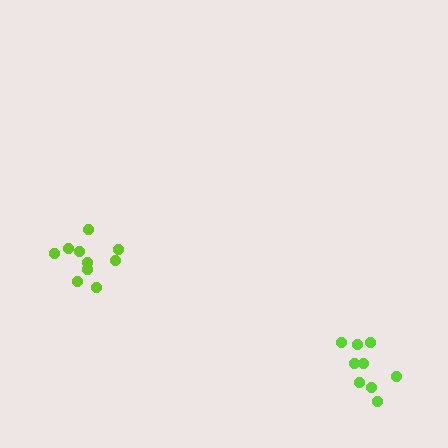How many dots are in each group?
Group 1: 9 dots, Group 2: 10 dots (19 total).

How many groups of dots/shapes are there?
There are 2 groups.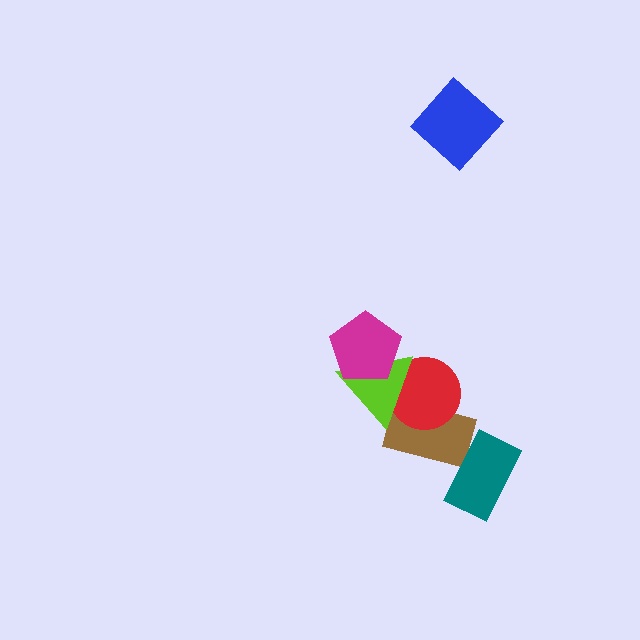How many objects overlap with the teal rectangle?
1 object overlaps with the teal rectangle.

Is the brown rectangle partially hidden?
Yes, it is partially covered by another shape.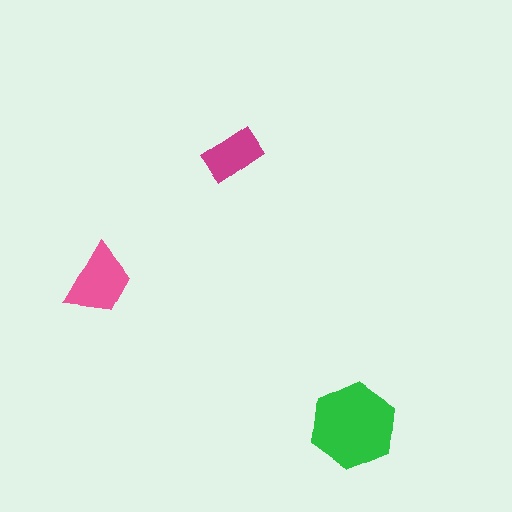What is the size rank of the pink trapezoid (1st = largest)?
2nd.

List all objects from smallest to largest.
The magenta rectangle, the pink trapezoid, the green hexagon.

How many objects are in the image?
There are 3 objects in the image.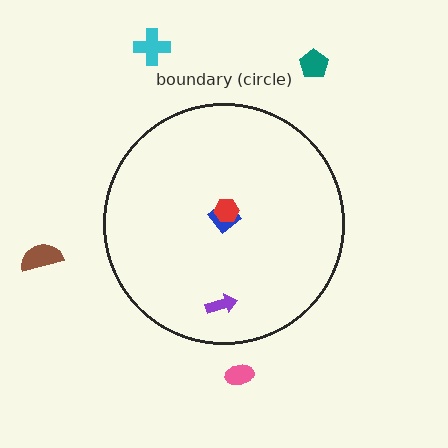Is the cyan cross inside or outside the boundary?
Outside.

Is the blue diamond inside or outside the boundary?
Inside.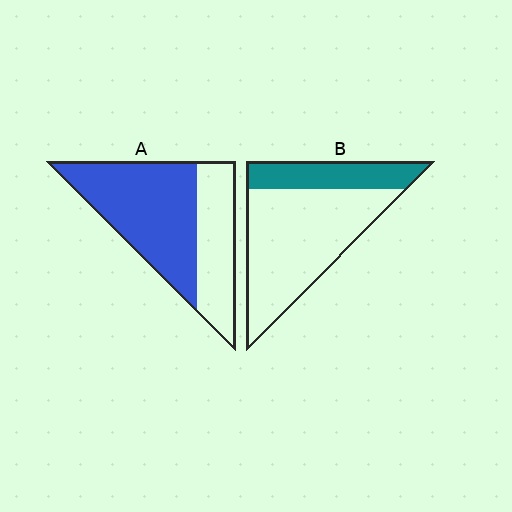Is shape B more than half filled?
No.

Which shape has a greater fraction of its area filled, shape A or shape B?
Shape A.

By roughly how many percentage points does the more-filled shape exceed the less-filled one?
By roughly 35 percentage points (A over B).